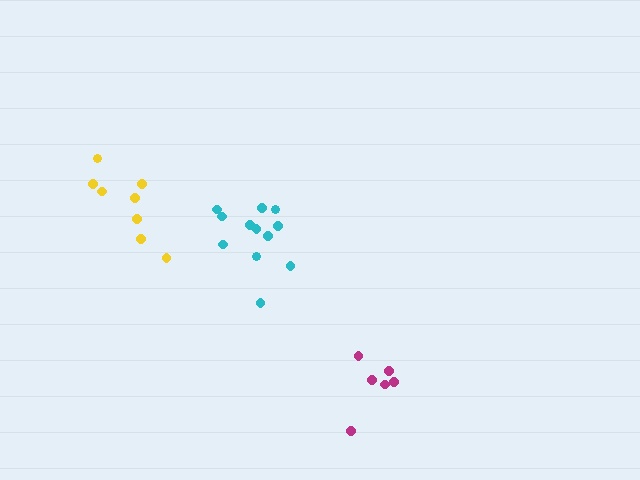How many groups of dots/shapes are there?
There are 3 groups.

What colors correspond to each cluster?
The clusters are colored: cyan, magenta, yellow.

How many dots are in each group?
Group 1: 12 dots, Group 2: 6 dots, Group 3: 8 dots (26 total).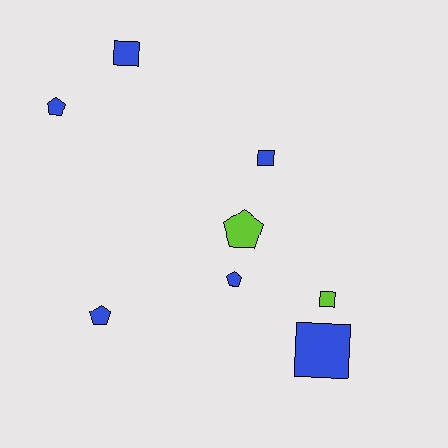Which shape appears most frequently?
Square, with 4 objects.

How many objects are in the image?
There are 8 objects.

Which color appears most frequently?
Blue, with 6 objects.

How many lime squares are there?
There is 1 lime square.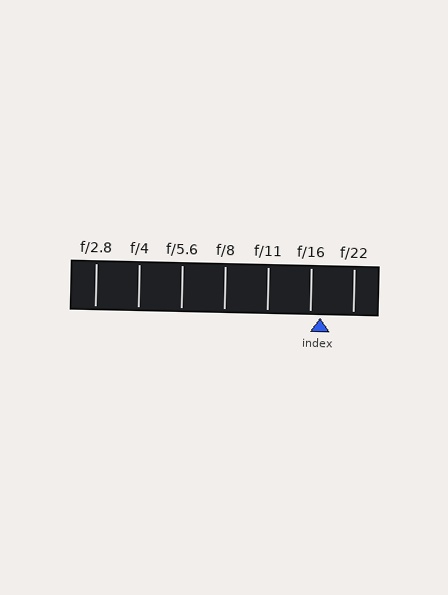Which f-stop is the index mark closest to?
The index mark is closest to f/16.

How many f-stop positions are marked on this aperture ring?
There are 7 f-stop positions marked.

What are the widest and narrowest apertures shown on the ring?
The widest aperture shown is f/2.8 and the narrowest is f/22.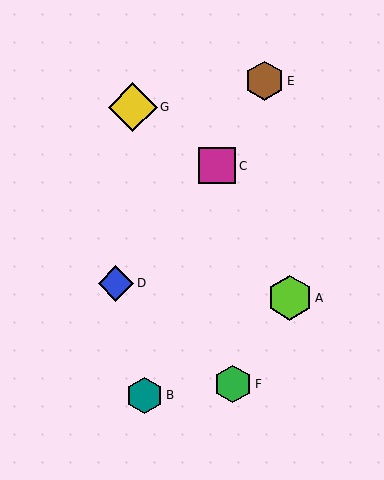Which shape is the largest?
The yellow diamond (labeled G) is the largest.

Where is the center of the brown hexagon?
The center of the brown hexagon is at (264, 81).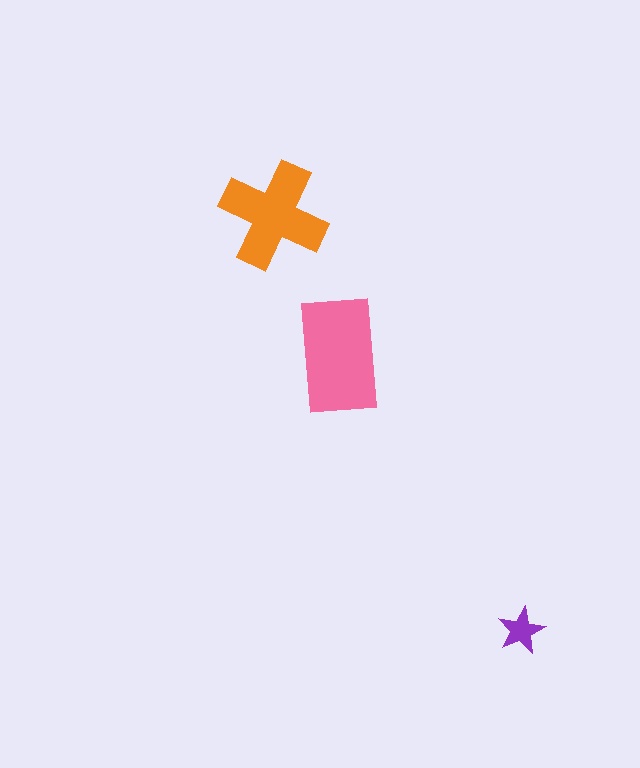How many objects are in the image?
There are 3 objects in the image.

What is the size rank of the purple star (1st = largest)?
3rd.